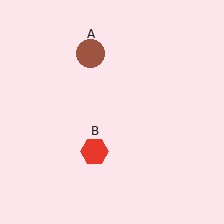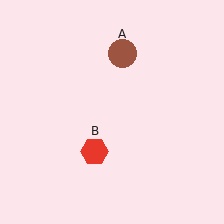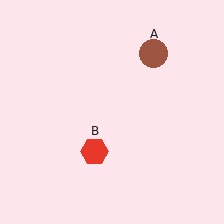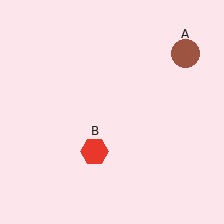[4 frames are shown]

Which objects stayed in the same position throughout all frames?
Red hexagon (object B) remained stationary.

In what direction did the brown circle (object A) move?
The brown circle (object A) moved right.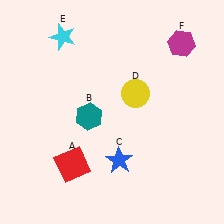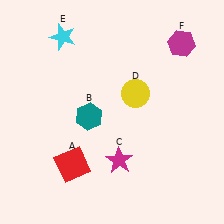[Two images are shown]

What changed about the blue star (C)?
In Image 1, C is blue. In Image 2, it changed to magenta.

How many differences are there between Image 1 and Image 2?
There is 1 difference between the two images.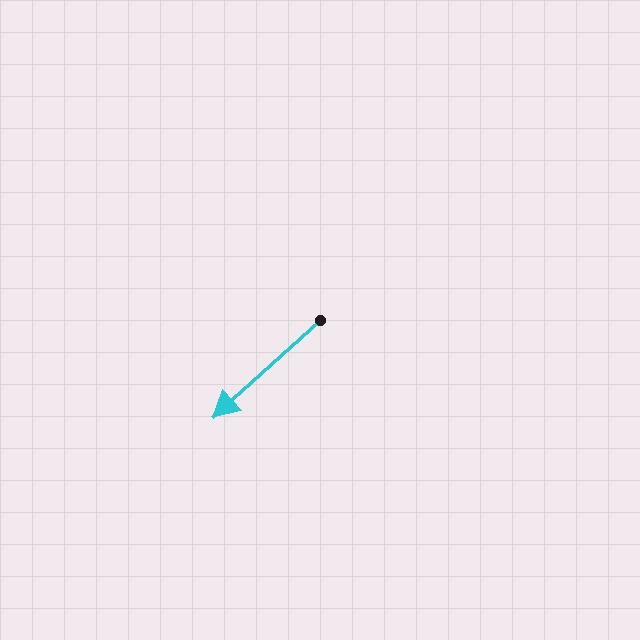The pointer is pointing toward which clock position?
Roughly 8 o'clock.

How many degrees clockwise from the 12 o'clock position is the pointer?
Approximately 228 degrees.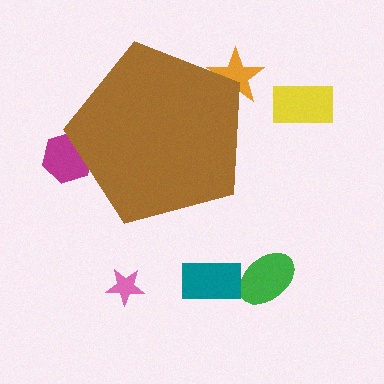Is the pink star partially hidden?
No, the pink star is fully visible.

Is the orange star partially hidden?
Yes, the orange star is partially hidden behind the brown pentagon.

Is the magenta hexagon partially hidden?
Yes, the magenta hexagon is partially hidden behind the brown pentagon.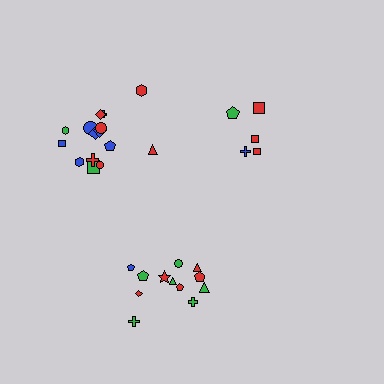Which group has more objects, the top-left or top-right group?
The top-left group.